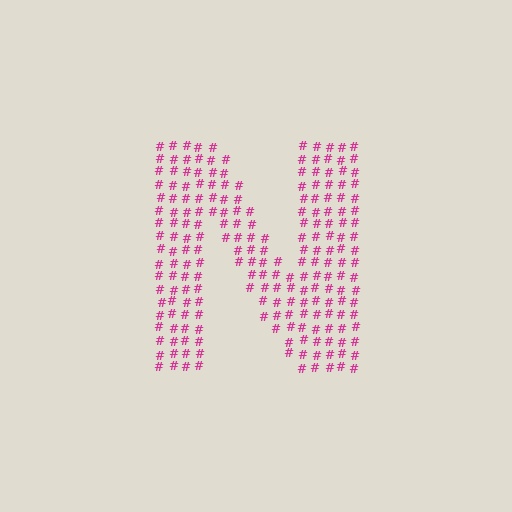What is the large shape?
The large shape is the letter N.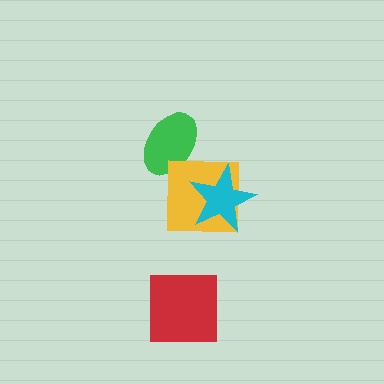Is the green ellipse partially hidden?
Yes, it is partially covered by another shape.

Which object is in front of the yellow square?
The cyan star is in front of the yellow square.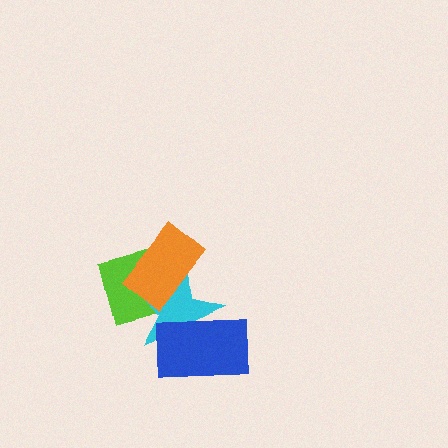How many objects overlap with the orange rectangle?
2 objects overlap with the orange rectangle.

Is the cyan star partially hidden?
Yes, it is partially covered by another shape.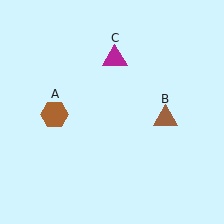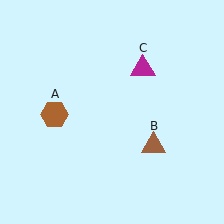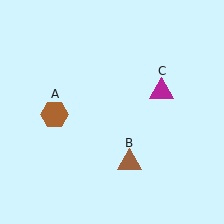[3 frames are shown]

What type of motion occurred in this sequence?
The brown triangle (object B), magenta triangle (object C) rotated clockwise around the center of the scene.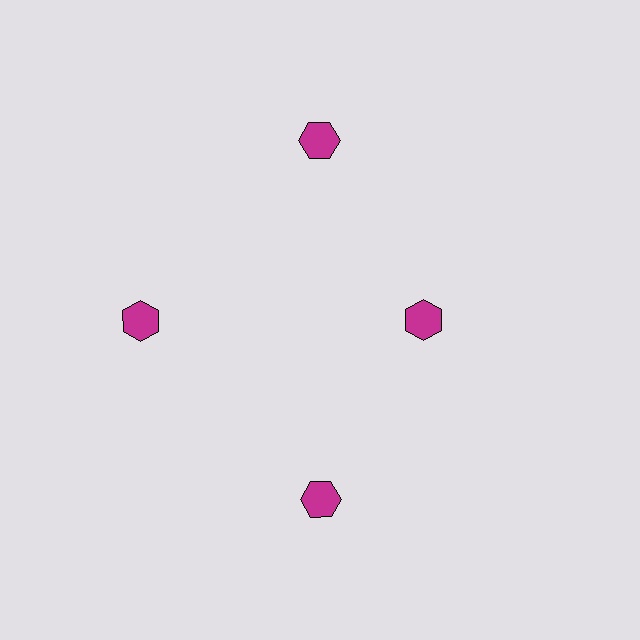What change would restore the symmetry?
The symmetry would be restored by moving it outward, back onto the ring so that all 4 hexagons sit at equal angles and equal distance from the center.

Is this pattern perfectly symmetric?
No. The 4 magenta hexagons are arranged in a ring, but one element near the 3 o'clock position is pulled inward toward the center, breaking the 4-fold rotational symmetry.